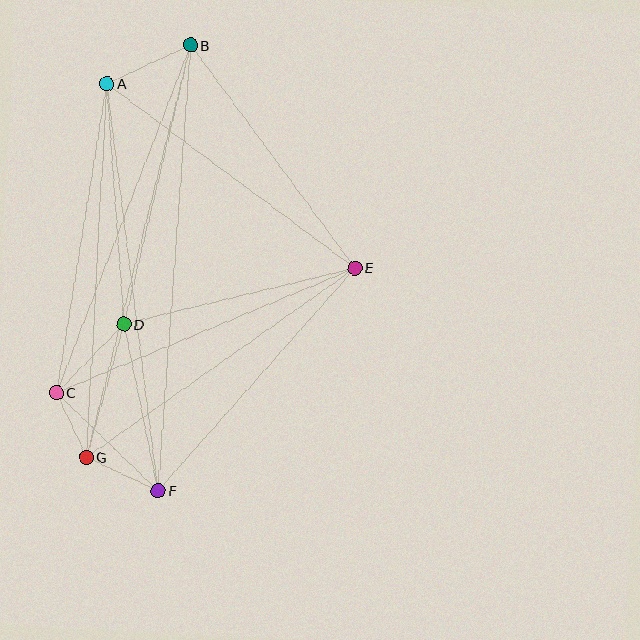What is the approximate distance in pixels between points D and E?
The distance between D and E is approximately 238 pixels.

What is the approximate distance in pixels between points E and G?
The distance between E and G is approximately 328 pixels.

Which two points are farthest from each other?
Points B and F are farthest from each other.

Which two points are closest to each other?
Points C and G are closest to each other.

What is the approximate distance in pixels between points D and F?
The distance between D and F is approximately 170 pixels.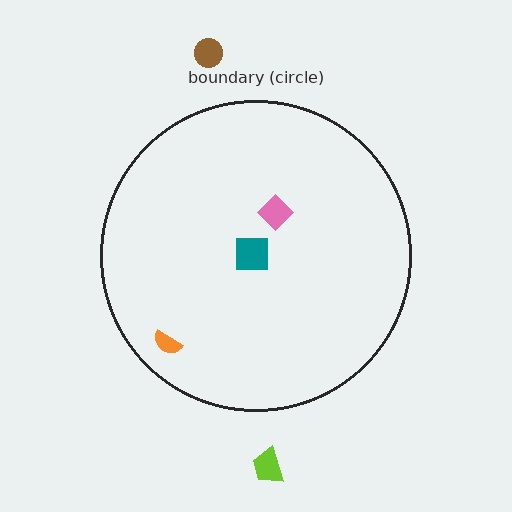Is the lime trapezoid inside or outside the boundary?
Outside.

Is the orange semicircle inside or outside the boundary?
Inside.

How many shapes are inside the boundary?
3 inside, 2 outside.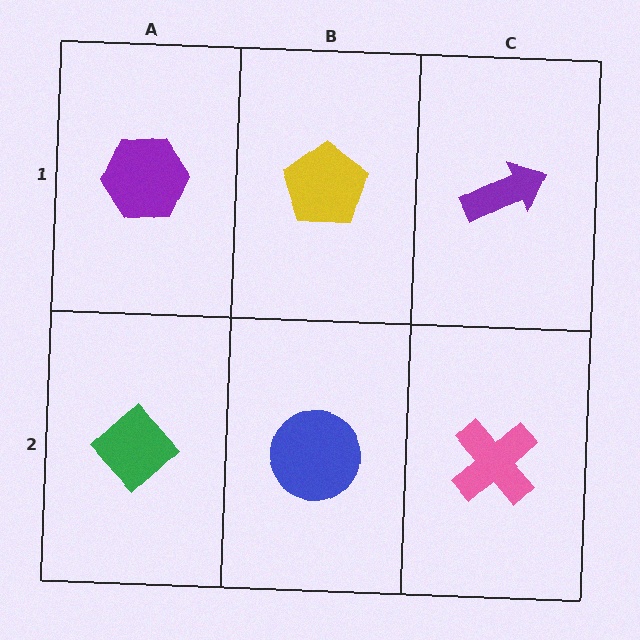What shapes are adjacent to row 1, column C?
A pink cross (row 2, column C), a yellow pentagon (row 1, column B).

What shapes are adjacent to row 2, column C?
A purple arrow (row 1, column C), a blue circle (row 2, column B).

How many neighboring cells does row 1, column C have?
2.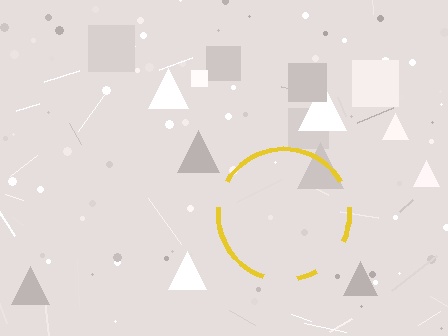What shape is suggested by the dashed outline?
The dashed outline suggests a circle.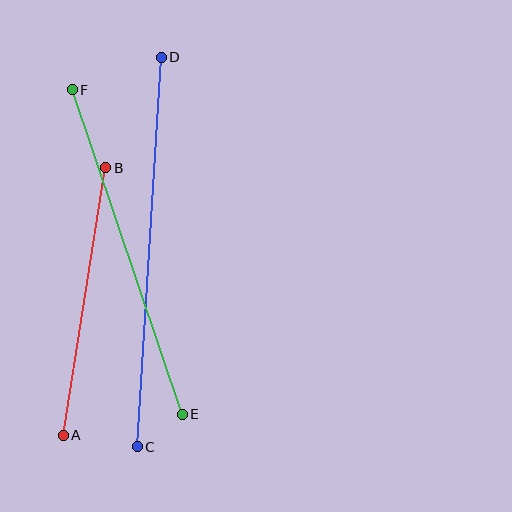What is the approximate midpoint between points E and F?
The midpoint is at approximately (127, 252) pixels.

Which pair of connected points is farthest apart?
Points C and D are farthest apart.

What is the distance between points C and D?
The distance is approximately 390 pixels.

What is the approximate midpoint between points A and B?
The midpoint is at approximately (85, 301) pixels.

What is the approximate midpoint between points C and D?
The midpoint is at approximately (149, 252) pixels.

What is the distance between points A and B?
The distance is approximately 271 pixels.